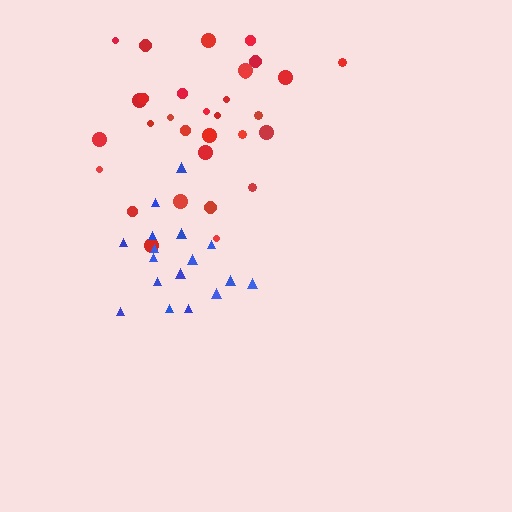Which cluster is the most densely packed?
Blue.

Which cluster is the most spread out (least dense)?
Red.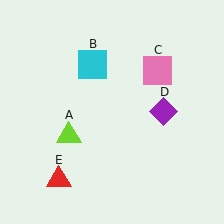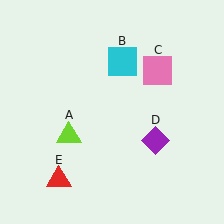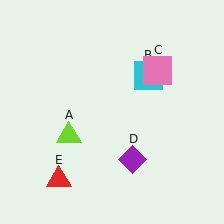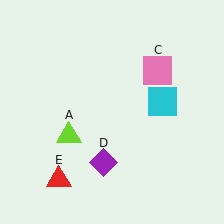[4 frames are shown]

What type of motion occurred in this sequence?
The cyan square (object B), purple diamond (object D) rotated clockwise around the center of the scene.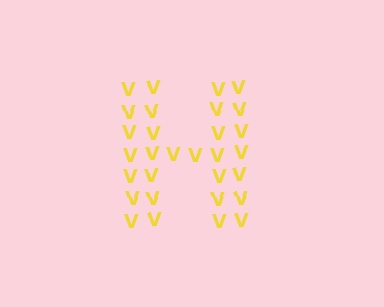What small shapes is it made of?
It is made of small letter V's.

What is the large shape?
The large shape is the letter H.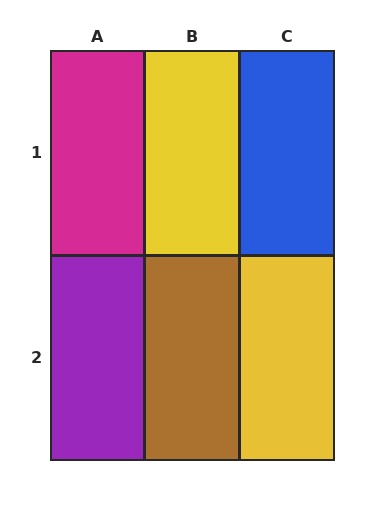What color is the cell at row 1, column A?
Magenta.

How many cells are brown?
1 cell is brown.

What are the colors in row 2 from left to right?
Purple, brown, yellow.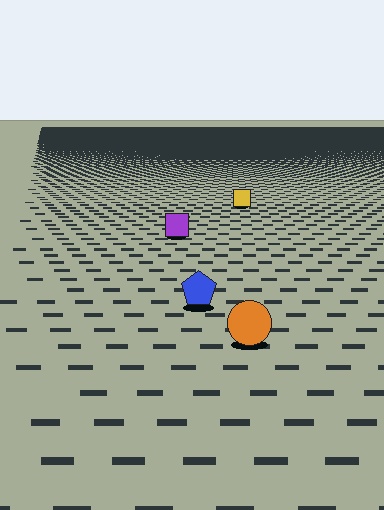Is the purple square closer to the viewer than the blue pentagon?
No. The blue pentagon is closer — you can tell from the texture gradient: the ground texture is coarser near it.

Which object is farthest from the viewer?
The yellow square is farthest from the viewer. It appears smaller and the ground texture around it is denser.